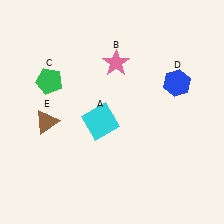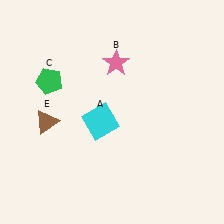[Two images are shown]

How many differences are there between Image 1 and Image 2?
There is 1 difference between the two images.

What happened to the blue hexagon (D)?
The blue hexagon (D) was removed in Image 2. It was in the top-right area of Image 1.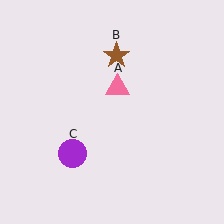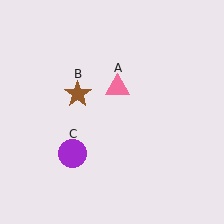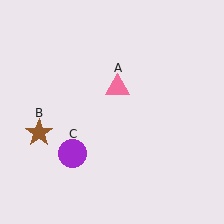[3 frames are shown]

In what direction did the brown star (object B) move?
The brown star (object B) moved down and to the left.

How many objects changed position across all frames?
1 object changed position: brown star (object B).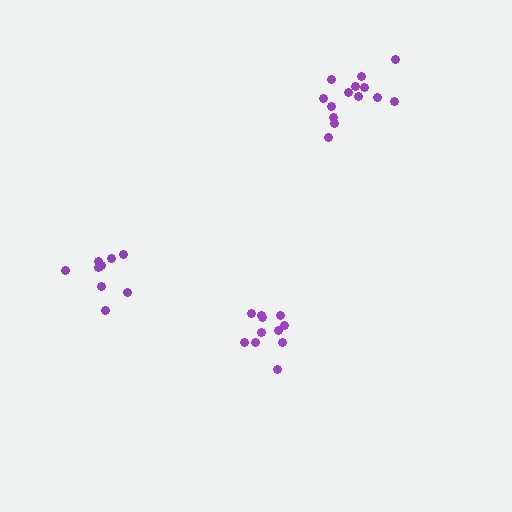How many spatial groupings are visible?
There are 3 spatial groupings.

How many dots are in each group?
Group 1: 9 dots, Group 2: 14 dots, Group 3: 11 dots (34 total).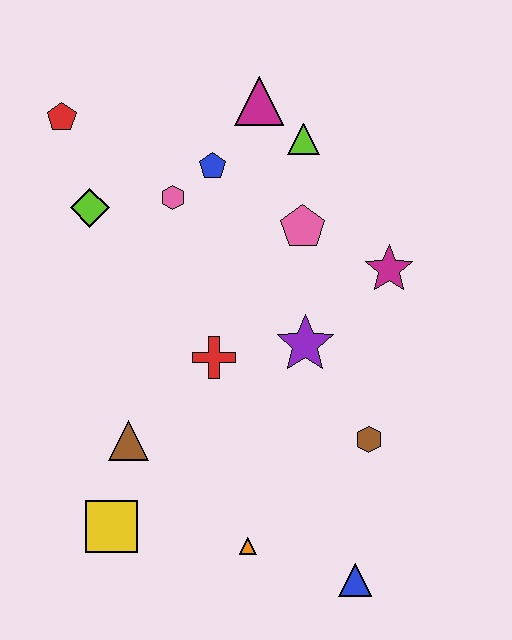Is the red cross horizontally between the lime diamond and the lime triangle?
Yes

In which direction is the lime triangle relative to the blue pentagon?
The lime triangle is to the right of the blue pentagon.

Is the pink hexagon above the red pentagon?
No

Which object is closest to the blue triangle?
The orange triangle is closest to the blue triangle.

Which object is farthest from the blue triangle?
The red pentagon is farthest from the blue triangle.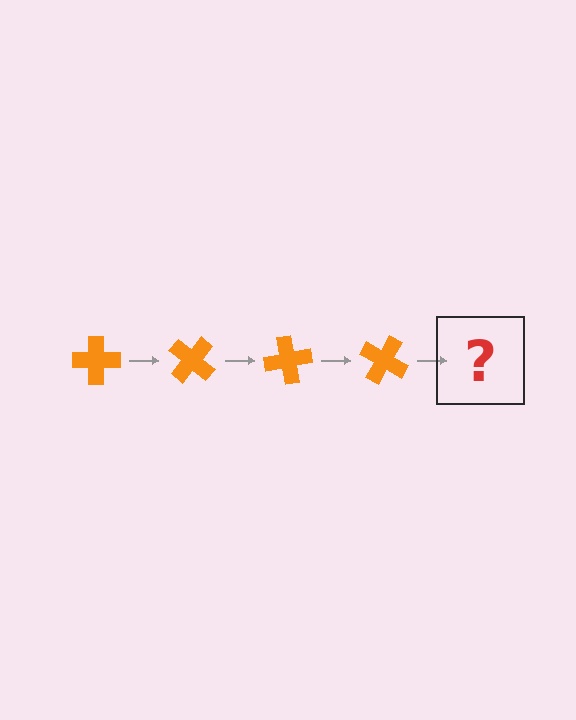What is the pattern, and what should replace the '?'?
The pattern is that the cross rotates 40 degrees each step. The '?' should be an orange cross rotated 160 degrees.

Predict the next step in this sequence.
The next step is an orange cross rotated 160 degrees.